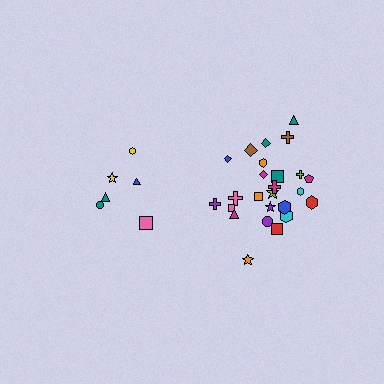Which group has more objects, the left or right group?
The right group.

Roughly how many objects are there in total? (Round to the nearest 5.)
Roughly 30 objects in total.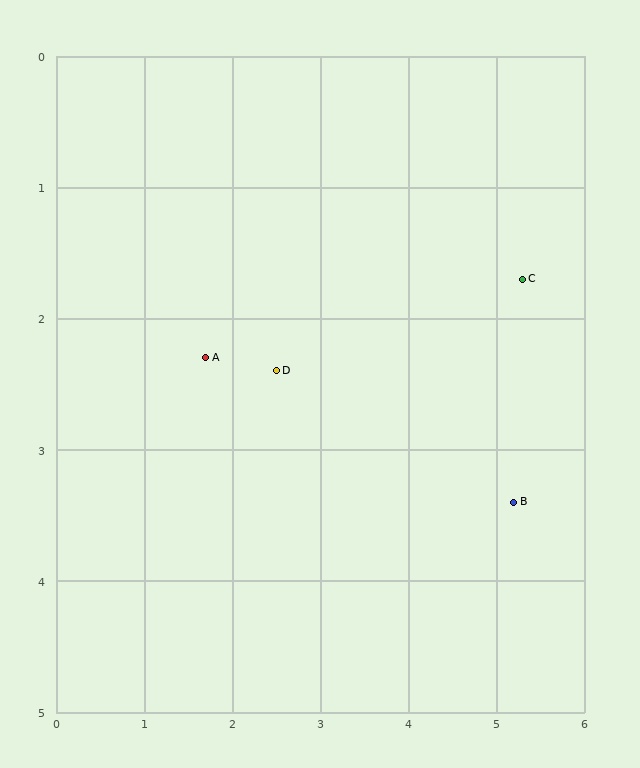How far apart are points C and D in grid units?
Points C and D are about 2.9 grid units apart.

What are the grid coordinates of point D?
Point D is at approximately (2.5, 2.4).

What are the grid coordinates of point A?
Point A is at approximately (1.7, 2.3).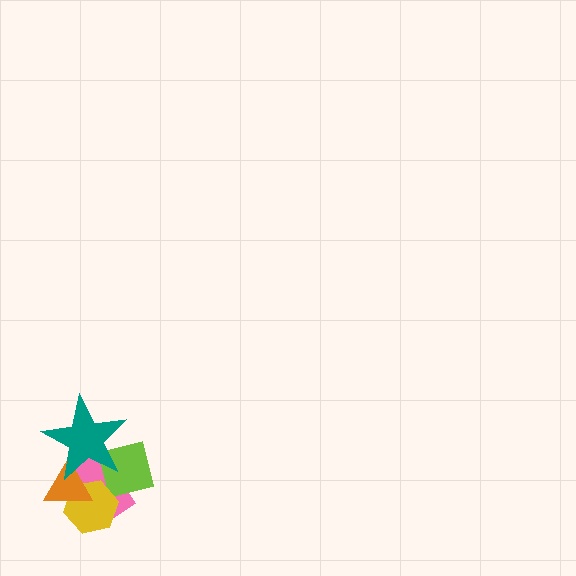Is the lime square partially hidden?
Yes, it is partially covered by another shape.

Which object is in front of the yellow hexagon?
The orange triangle is in front of the yellow hexagon.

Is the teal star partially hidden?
No, no other shape covers it.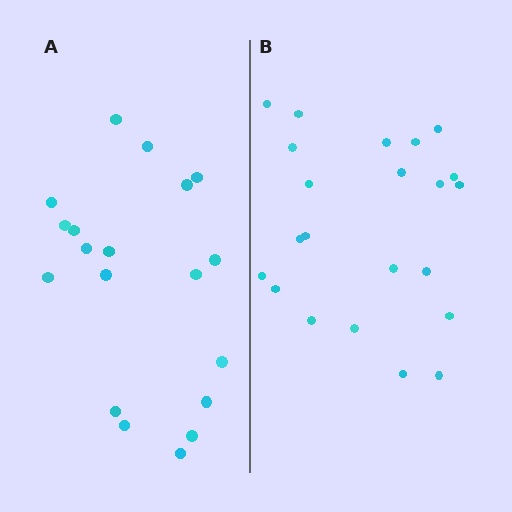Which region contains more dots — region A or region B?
Region B (the right region) has more dots.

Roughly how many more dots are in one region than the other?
Region B has just a few more — roughly 2 or 3 more dots than region A.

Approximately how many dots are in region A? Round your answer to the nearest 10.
About 20 dots. (The exact count is 19, which rounds to 20.)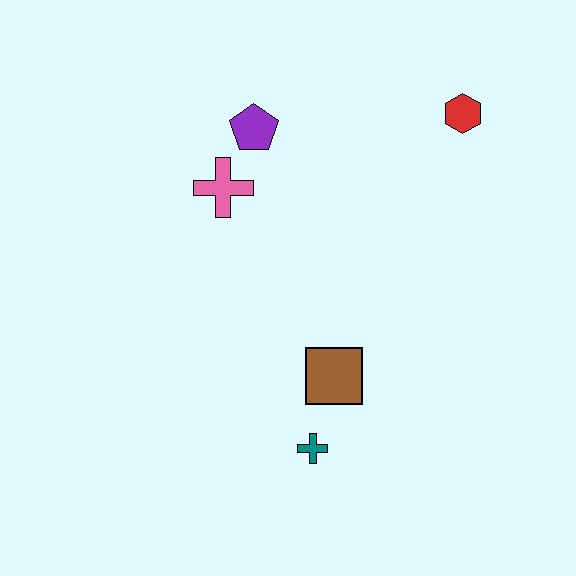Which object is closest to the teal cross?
The brown square is closest to the teal cross.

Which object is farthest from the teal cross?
The red hexagon is farthest from the teal cross.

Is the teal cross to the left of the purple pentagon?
No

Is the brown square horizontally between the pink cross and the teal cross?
No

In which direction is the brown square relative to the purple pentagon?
The brown square is below the purple pentagon.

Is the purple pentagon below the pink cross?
No